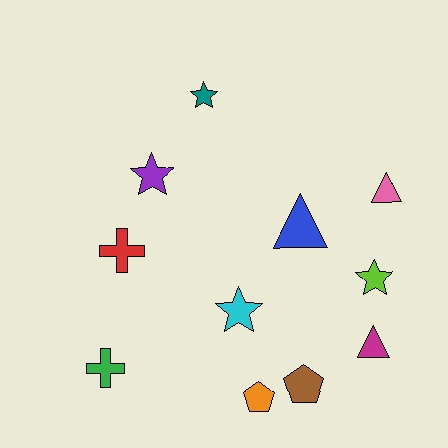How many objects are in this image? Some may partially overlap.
There are 11 objects.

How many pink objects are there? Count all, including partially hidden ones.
There is 1 pink object.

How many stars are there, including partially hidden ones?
There are 4 stars.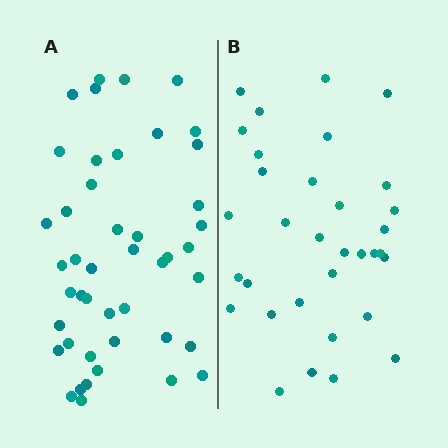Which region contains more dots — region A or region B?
Region A (the left region) has more dots.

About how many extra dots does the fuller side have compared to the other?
Region A has roughly 12 or so more dots than region B.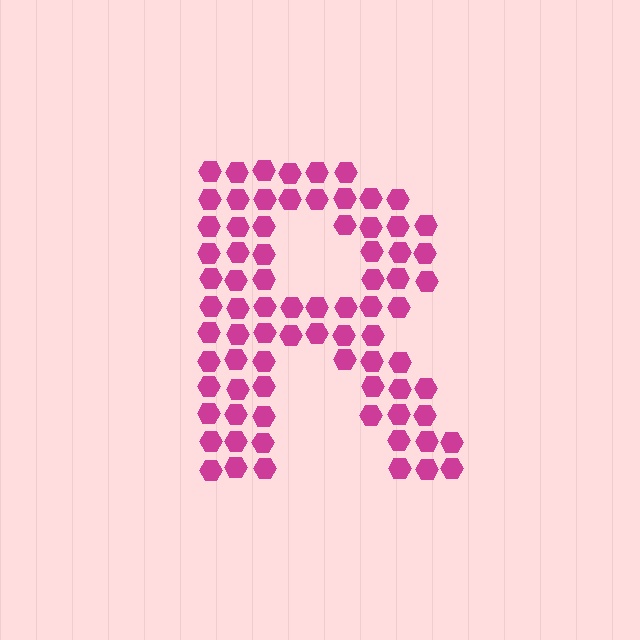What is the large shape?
The large shape is the letter R.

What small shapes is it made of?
It is made of small hexagons.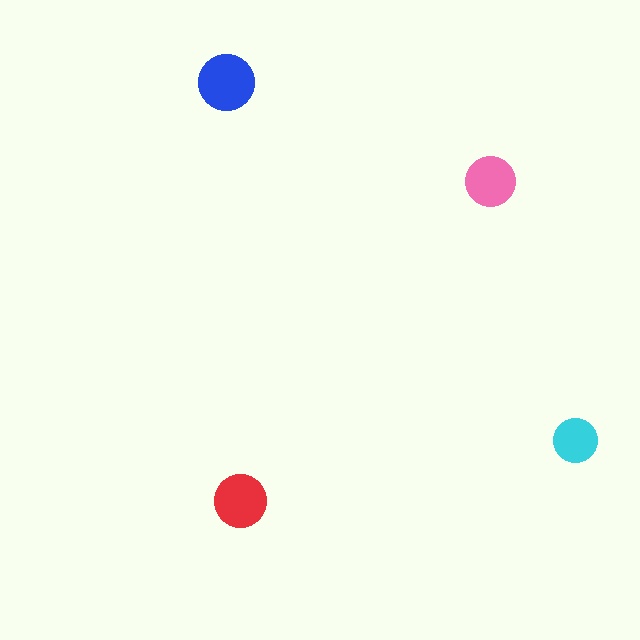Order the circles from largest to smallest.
the blue one, the red one, the pink one, the cyan one.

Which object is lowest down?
The red circle is bottommost.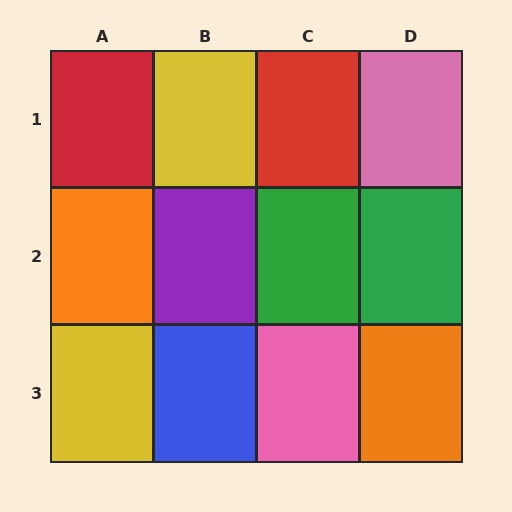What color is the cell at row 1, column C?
Red.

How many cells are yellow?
2 cells are yellow.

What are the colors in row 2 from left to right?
Orange, purple, green, green.